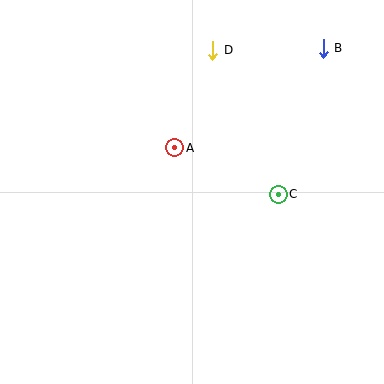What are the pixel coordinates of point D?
Point D is at (213, 50).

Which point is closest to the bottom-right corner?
Point C is closest to the bottom-right corner.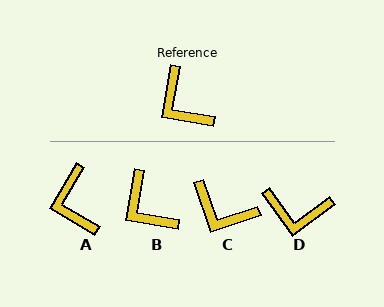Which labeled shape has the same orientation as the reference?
B.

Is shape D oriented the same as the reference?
No, it is off by about 46 degrees.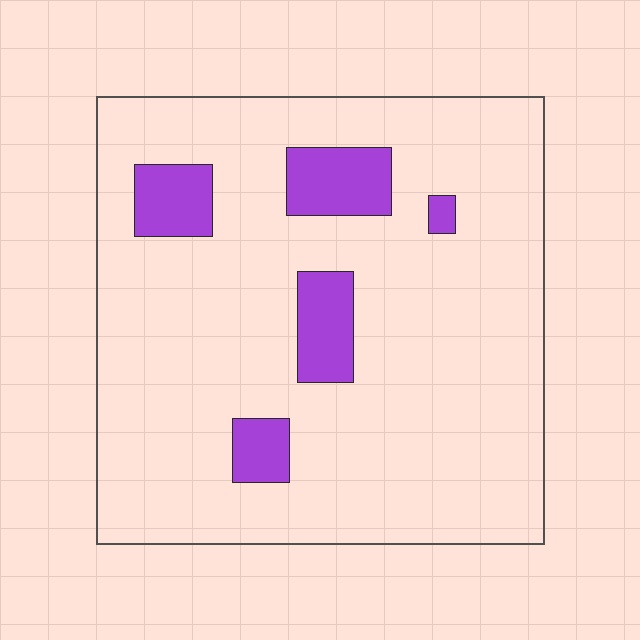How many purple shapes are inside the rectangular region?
5.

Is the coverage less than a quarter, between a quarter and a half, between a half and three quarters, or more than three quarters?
Less than a quarter.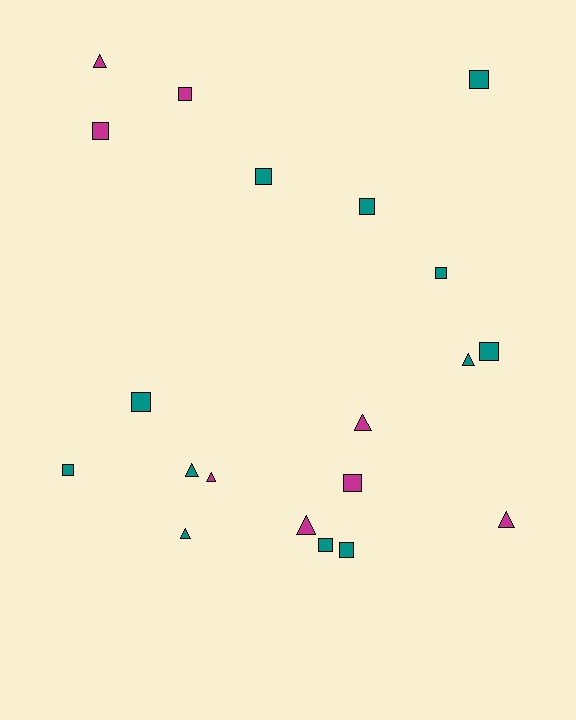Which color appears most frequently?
Teal, with 12 objects.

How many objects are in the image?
There are 20 objects.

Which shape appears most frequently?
Square, with 12 objects.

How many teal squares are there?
There are 9 teal squares.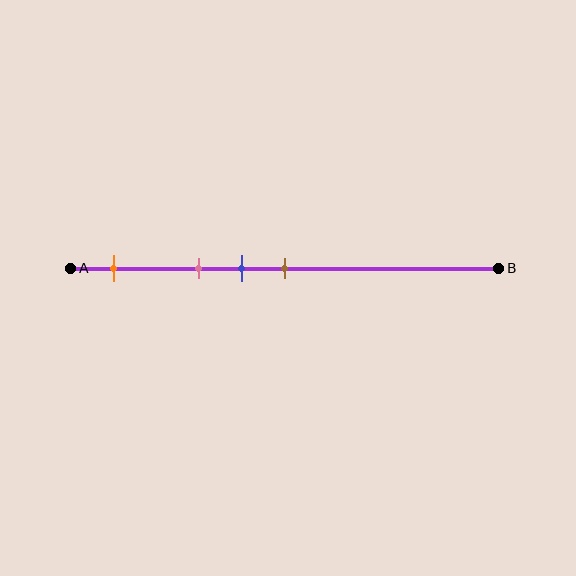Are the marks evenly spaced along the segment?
No, the marks are not evenly spaced.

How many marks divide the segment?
There are 4 marks dividing the segment.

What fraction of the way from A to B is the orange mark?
The orange mark is approximately 10% (0.1) of the way from A to B.